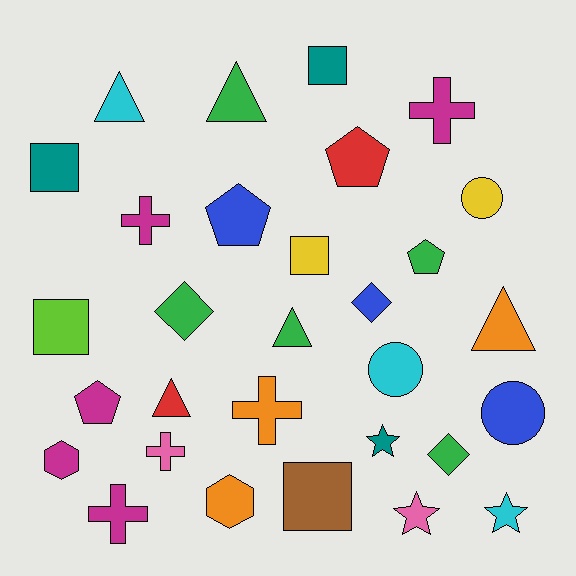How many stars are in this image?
There are 3 stars.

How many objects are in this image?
There are 30 objects.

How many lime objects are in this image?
There is 1 lime object.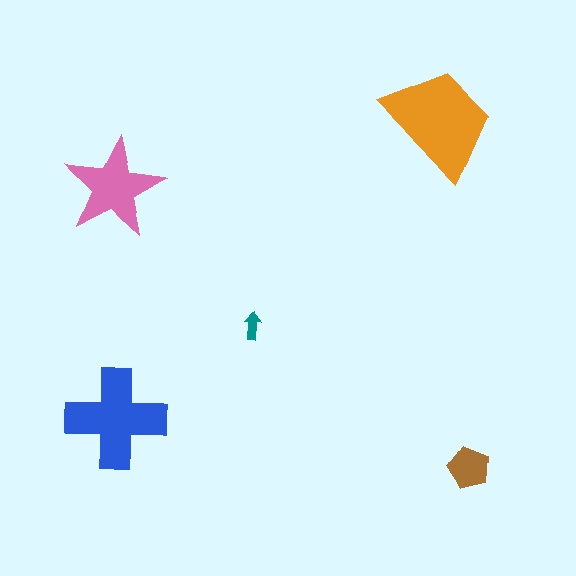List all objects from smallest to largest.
The teal arrow, the brown pentagon, the pink star, the blue cross, the orange trapezoid.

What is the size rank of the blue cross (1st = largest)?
2nd.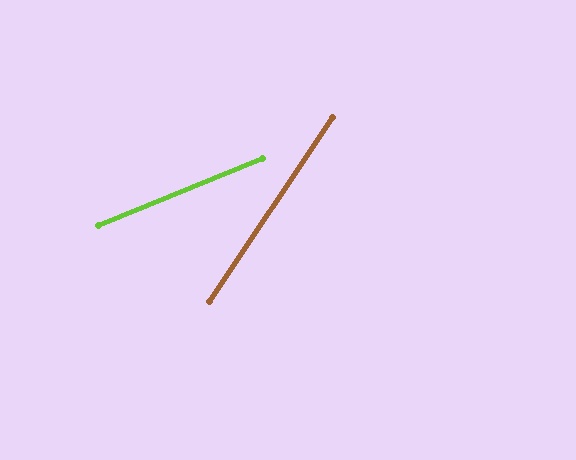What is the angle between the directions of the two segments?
Approximately 34 degrees.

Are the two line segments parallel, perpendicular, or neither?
Neither parallel nor perpendicular — they differ by about 34°.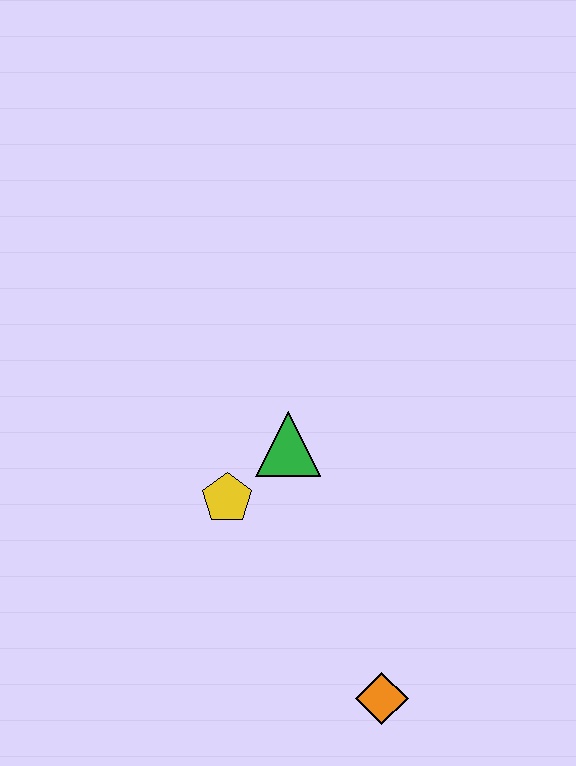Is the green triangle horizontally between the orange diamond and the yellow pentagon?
Yes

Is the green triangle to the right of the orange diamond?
No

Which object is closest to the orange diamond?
The yellow pentagon is closest to the orange diamond.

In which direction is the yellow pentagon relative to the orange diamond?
The yellow pentagon is above the orange diamond.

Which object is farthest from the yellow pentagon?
The orange diamond is farthest from the yellow pentagon.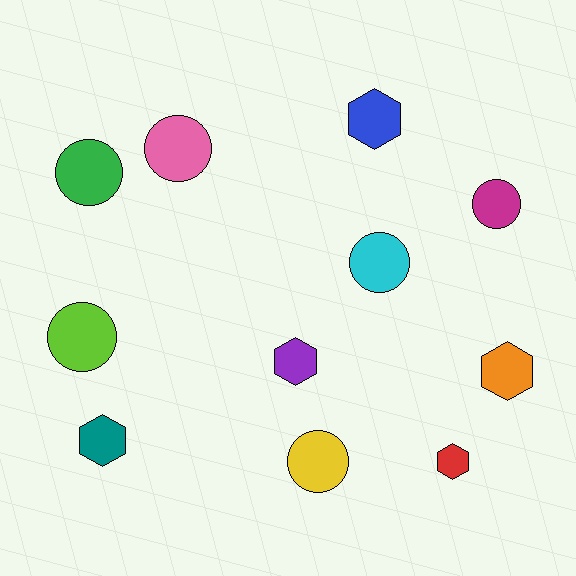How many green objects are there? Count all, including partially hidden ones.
There is 1 green object.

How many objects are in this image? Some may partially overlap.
There are 11 objects.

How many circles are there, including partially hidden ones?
There are 6 circles.